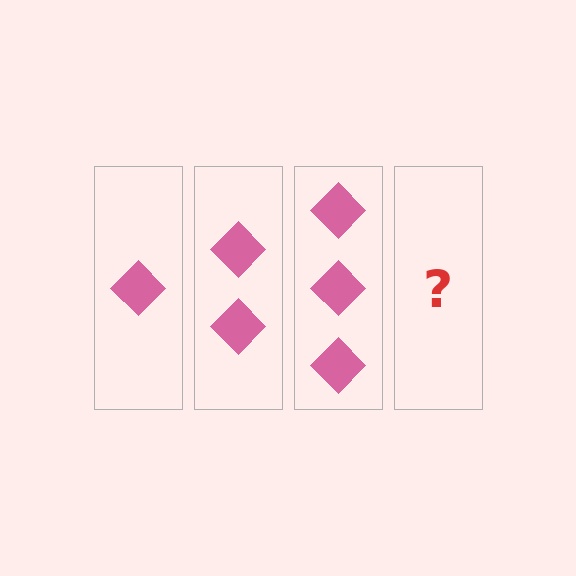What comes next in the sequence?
The next element should be 4 diamonds.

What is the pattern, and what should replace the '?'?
The pattern is that each step adds one more diamond. The '?' should be 4 diamonds.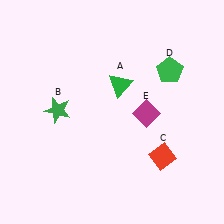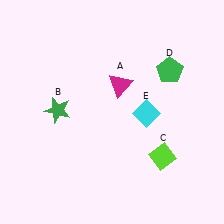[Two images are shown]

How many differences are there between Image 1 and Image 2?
There are 3 differences between the two images.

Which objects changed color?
A changed from green to magenta. C changed from red to lime. E changed from magenta to cyan.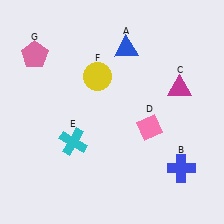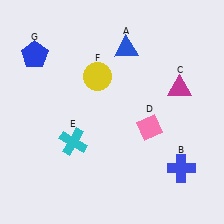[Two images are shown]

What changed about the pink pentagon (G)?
In Image 1, G is pink. In Image 2, it changed to blue.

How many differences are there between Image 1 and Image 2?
There is 1 difference between the two images.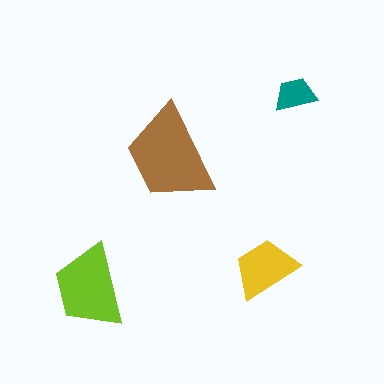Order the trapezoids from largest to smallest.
the brown one, the lime one, the yellow one, the teal one.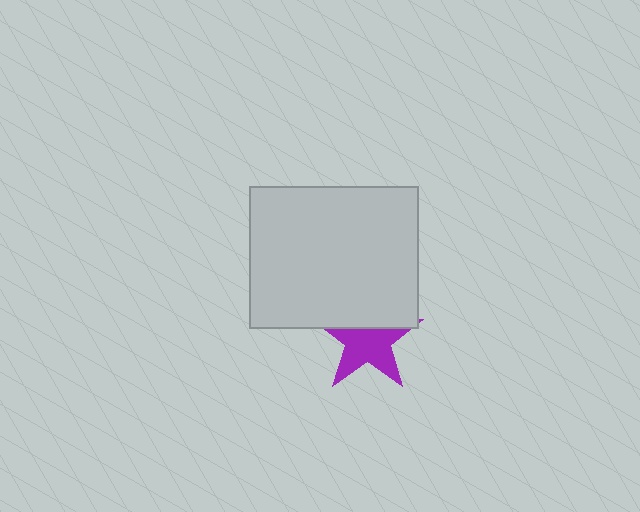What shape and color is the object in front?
The object in front is a light gray rectangle.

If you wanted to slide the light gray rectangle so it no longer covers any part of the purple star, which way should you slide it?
Slide it up — that is the most direct way to separate the two shapes.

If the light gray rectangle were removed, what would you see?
You would see the complete purple star.